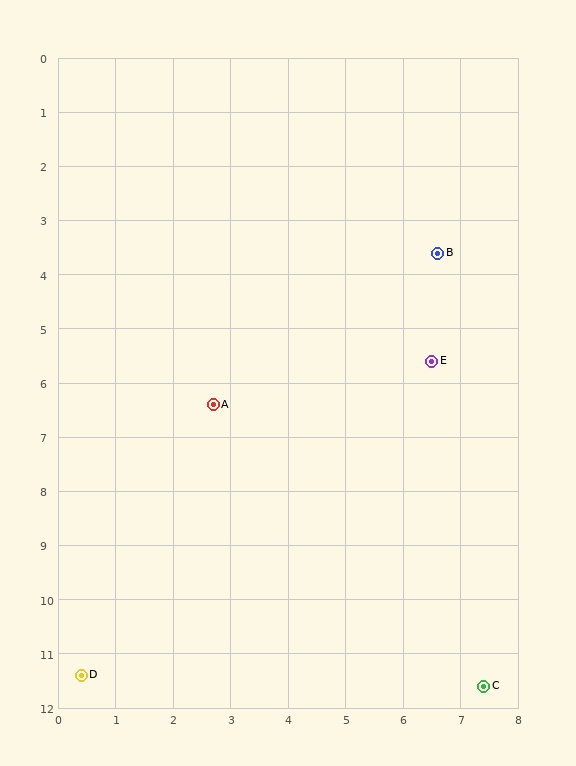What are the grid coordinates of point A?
Point A is at approximately (2.7, 6.4).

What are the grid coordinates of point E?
Point E is at approximately (6.5, 5.6).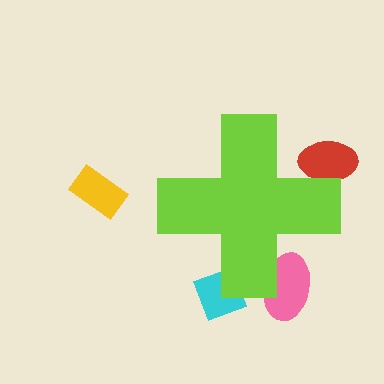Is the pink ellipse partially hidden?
Yes, the pink ellipse is partially hidden behind the lime cross.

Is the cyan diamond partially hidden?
Yes, the cyan diamond is partially hidden behind the lime cross.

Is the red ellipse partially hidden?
Yes, the red ellipse is partially hidden behind the lime cross.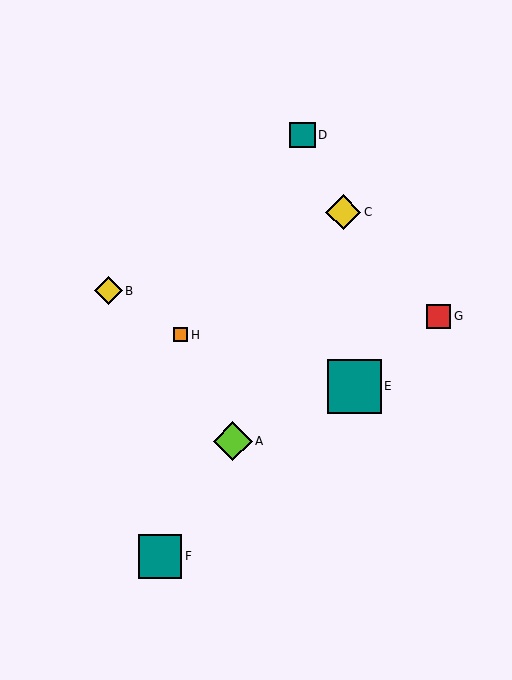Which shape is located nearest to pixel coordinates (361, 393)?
The teal square (labeled E) at (354, 386) is nearest to that location.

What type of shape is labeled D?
Shape D is a teal square.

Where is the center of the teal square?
The center of the teal square is at (354, 386).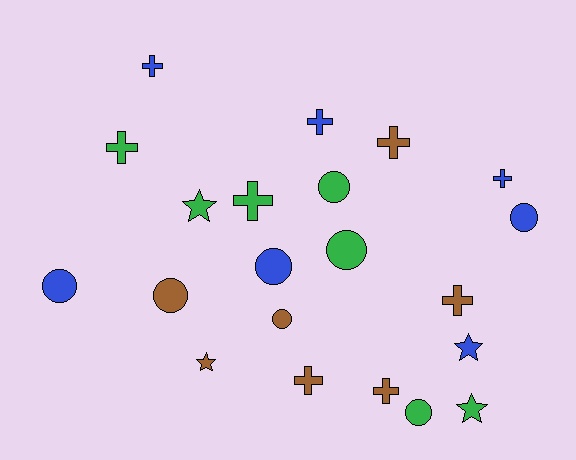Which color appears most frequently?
Blue, with 7 objects.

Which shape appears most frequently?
Cross, with 9 objects.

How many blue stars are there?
There is 1 blue star.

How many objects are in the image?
There are 21 objects.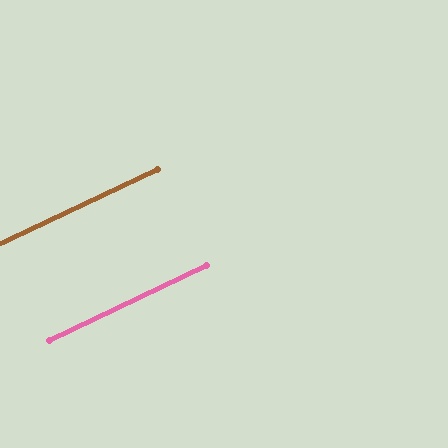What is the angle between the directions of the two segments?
Approximately 0 degrees.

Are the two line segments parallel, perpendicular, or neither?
Parallel — their directions differ by only 0.3°.